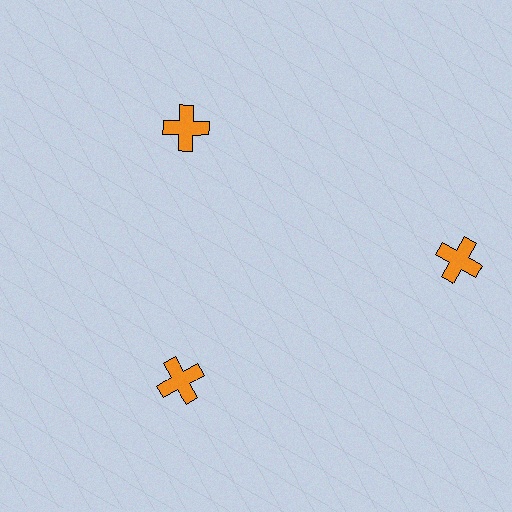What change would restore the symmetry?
The symmetry would be restored by moving it inward, back onto the ring so that all 3 crosses sit at equal angles and equal distance from the center.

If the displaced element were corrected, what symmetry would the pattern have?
It would have 3-fold rotational symmetry — the pattern would map onto itself every 120 degrees.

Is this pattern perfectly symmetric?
No. The 3 orange crosses are arranged in a ring, but one element near the 3 o'clock position is pushed outward from the center, breaking the 3-fold rotational symmetry.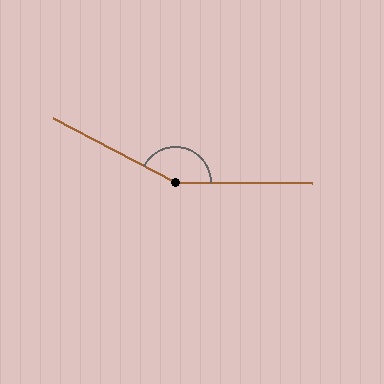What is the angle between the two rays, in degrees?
Approximately 153 degrees.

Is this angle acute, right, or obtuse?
It is obtuse.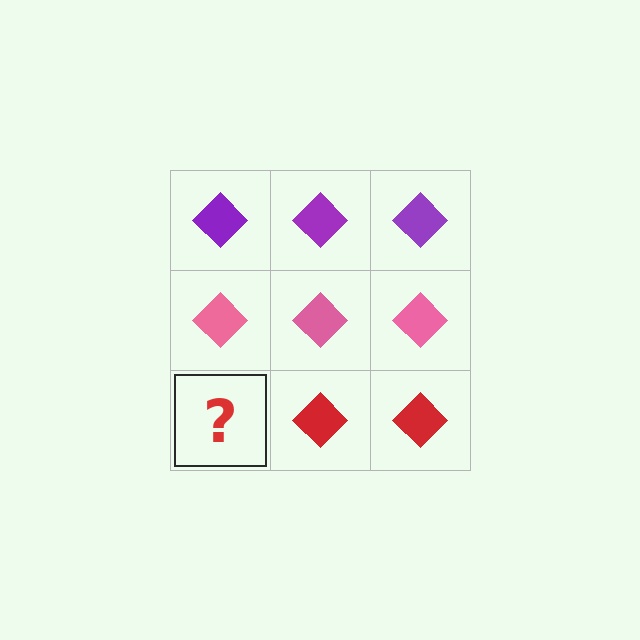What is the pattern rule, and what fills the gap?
The rule is that each row has a consistent color. The gap should be filled with a red diamond.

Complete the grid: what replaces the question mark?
The question mark should be replaced with a red diamond.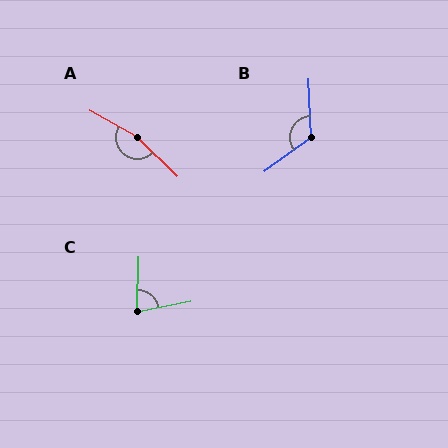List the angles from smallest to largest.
C (76°), B (123°), A (165°).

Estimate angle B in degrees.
Approximately 123 degrees.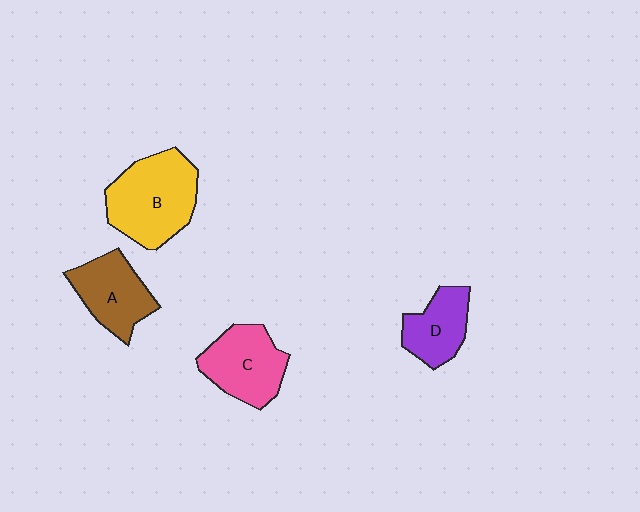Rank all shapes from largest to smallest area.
From largest to smallest: B (yellow), C (pink), A (brown), D (purple).